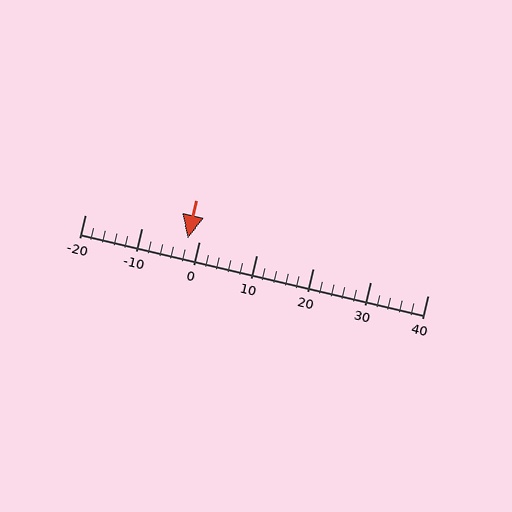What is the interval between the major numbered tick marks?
The major tick marks are spaced 10 units apart.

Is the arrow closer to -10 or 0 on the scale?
The arrow is closer to 0.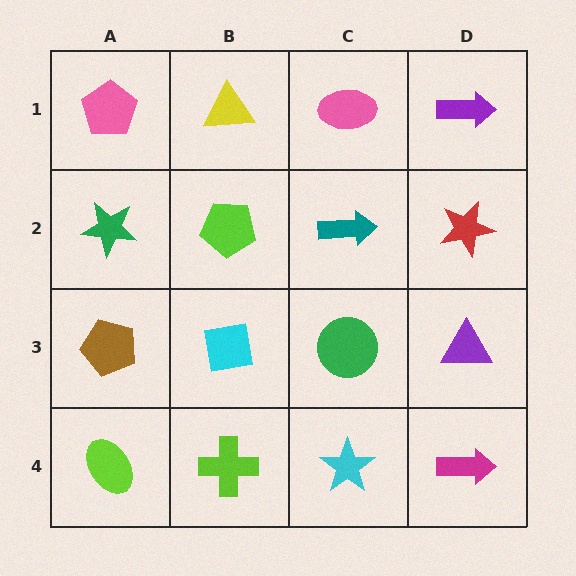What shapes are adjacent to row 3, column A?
A green star (row 2, column A), a lime ellipse (row 4, column A), a cyan square (row 3, column B).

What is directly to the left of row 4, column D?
A cyan star.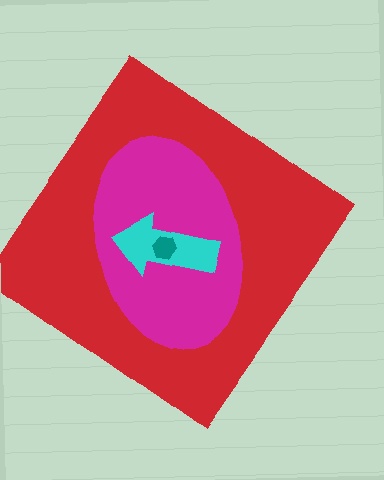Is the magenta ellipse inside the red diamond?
Yes.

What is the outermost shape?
The red diamond.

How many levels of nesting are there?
4.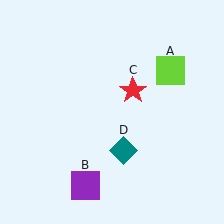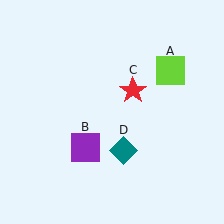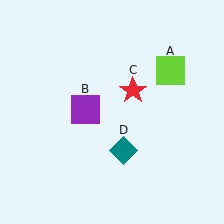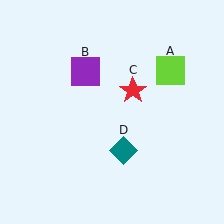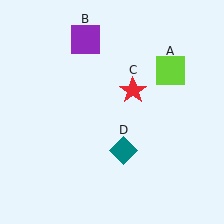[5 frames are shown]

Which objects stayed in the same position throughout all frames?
Lime square (object A) and red star (object C) and teal diamond (object D) remained stationary.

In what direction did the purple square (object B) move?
The purple square (object B) moved up.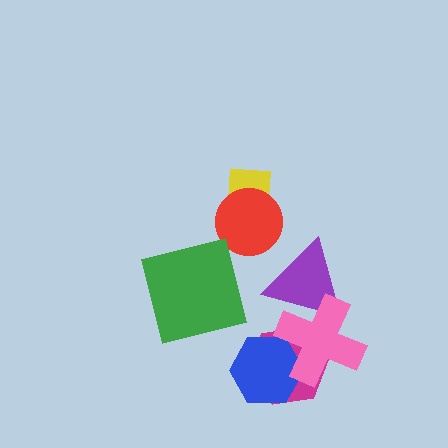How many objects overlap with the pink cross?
3 objects overlap with the pink cross.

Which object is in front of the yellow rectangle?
The red circle is in front of the yellow rectangle.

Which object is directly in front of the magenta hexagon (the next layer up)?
The blue hexagon is directly in front of the magenta hexagon.